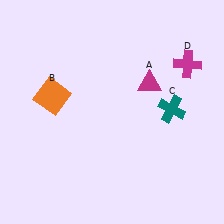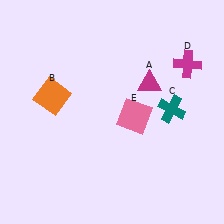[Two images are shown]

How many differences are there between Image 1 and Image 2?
There is 1 difference between the two images.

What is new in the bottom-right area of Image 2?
A pink square (E) was added in the bottom-right area of Image 2.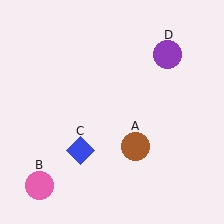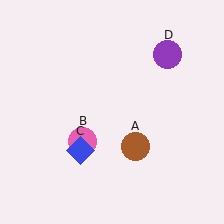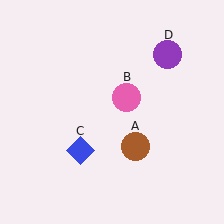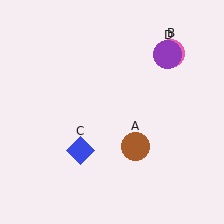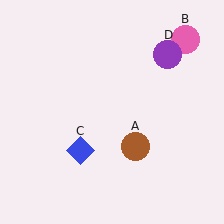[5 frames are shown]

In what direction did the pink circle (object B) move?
The pink circle (object B) moved up and to the right.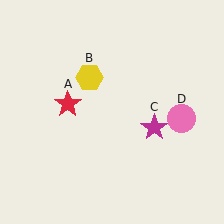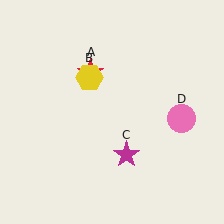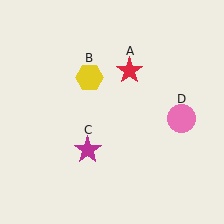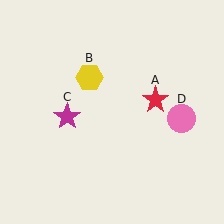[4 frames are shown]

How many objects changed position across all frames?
2 objects changed position: red star (object A), magenta star (object C).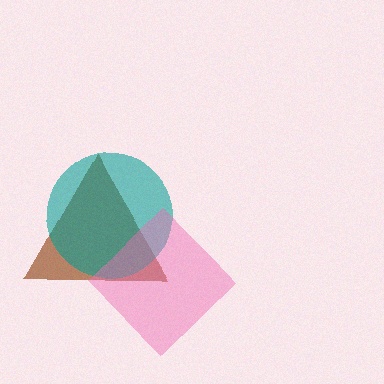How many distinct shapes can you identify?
There are 3 distinct shapes: a brown triangle, a teal circle, a pink diamond.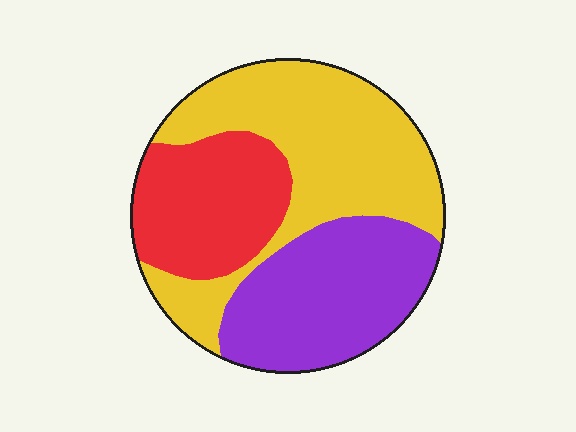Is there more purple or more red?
Purple.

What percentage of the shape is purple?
Purple takes up about one third (1/3) of the shape.